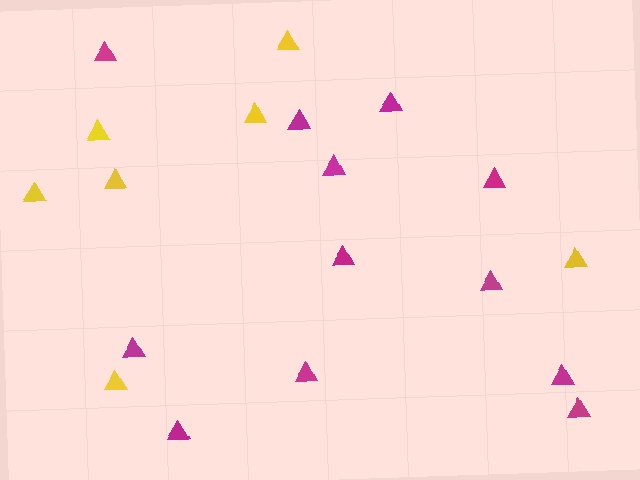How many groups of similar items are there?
There are 2 groups: one group of yellow triangles (7) and one group of magenta triangles (12).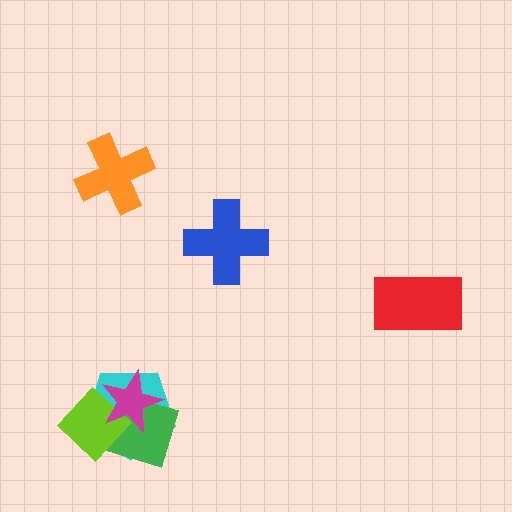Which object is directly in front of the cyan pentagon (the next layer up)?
The green diamond is directly in front of the cyan pentagon.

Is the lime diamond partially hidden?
Yes, it is partially covered by another shape.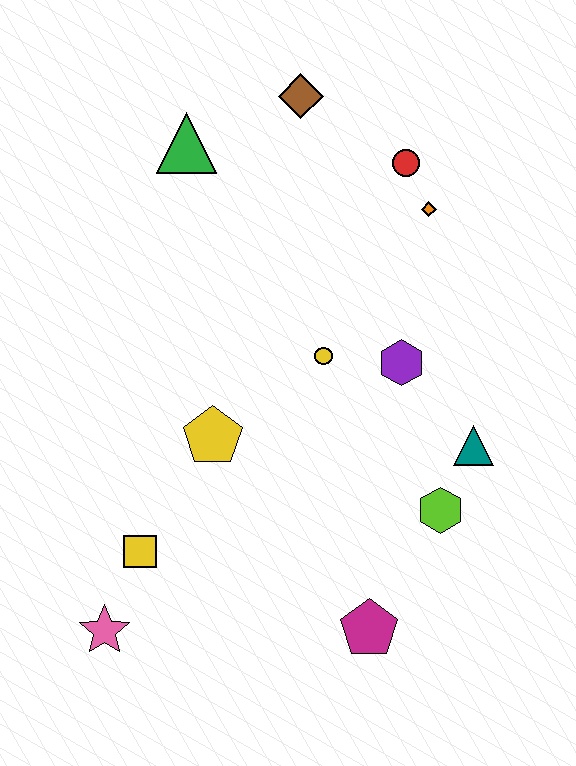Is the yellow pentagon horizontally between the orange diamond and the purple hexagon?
No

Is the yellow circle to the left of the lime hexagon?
Yes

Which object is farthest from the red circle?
The pink star is farthest from the red circle.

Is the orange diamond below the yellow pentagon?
No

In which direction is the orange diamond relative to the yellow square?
The orange diamond is above the yellow square.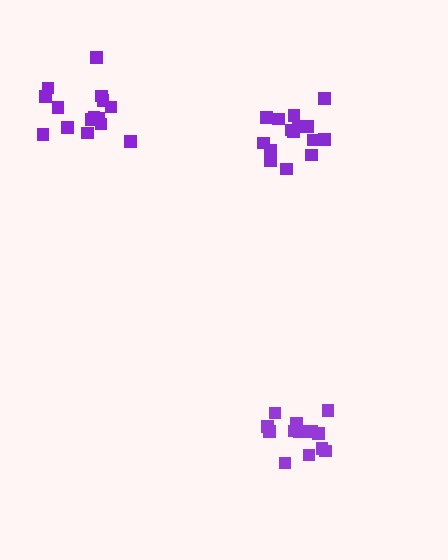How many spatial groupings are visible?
There are 3 spatial groupings.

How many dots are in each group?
Group 1: 15 dots, Group 2: 13 dots, Group 3: 15 dots (43 total).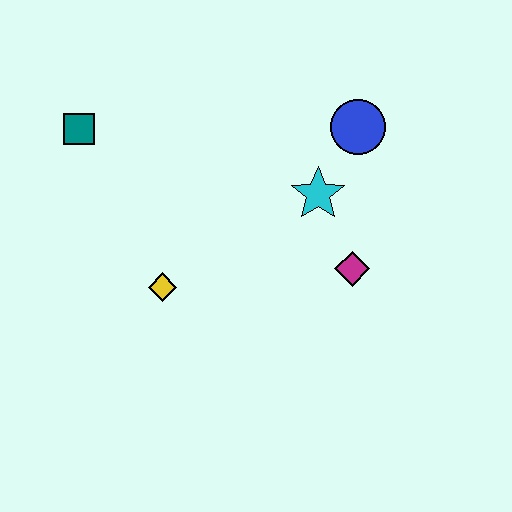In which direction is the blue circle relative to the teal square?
The blue circle is to the right of the teal square.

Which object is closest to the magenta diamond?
The cyan star is closest to the magenta diamond.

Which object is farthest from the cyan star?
The teal square is farthest from the cyan star.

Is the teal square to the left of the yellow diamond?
Yes